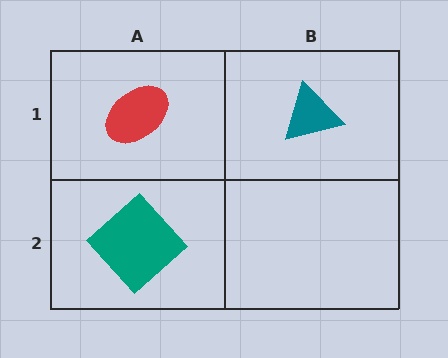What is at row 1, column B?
A teal triangle.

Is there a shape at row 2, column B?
No, that cell is empty.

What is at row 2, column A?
A teal diamond.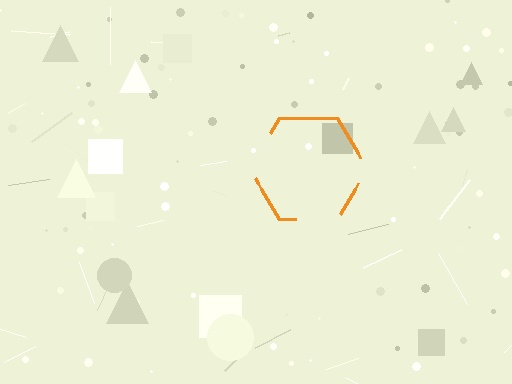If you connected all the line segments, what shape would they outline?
They would outline a hexagon.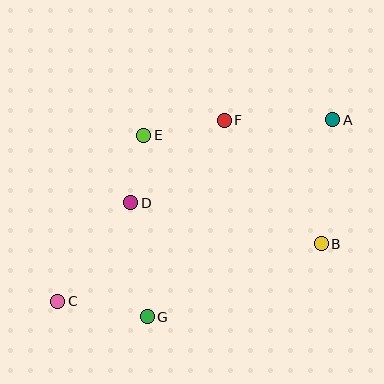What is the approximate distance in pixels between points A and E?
The distance between A and E is approximately 190 pixels.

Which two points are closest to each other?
Points D and E are closest to each other.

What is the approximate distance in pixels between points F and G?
The distance between F and G is approximately 211 pixels.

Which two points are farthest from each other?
Points A and C are farthest from each other.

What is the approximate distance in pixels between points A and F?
The distance between A and F is approximately 108 pixels.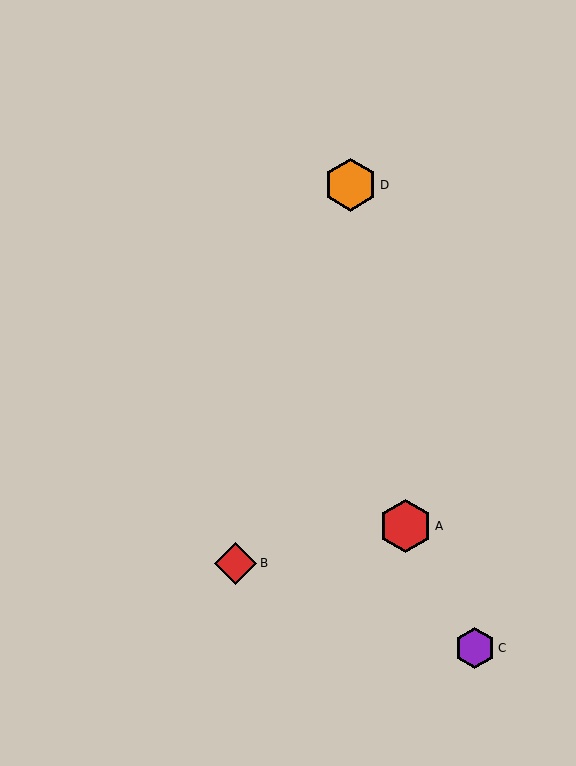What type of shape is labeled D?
Shape D is an orange hexagon.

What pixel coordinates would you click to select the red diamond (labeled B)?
Click at (235, 563) to select the red diamond B.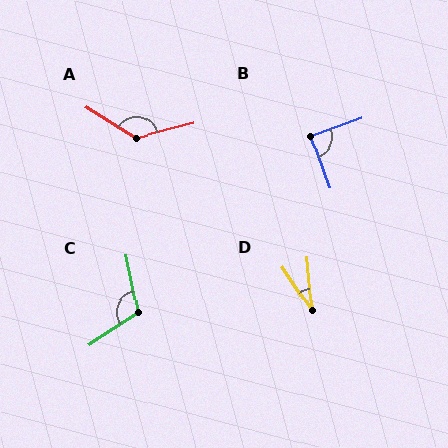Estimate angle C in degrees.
Approximately 112 degrees.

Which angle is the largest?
A, at approximately 134 degrees.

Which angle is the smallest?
D, at approximately 29 degrees.